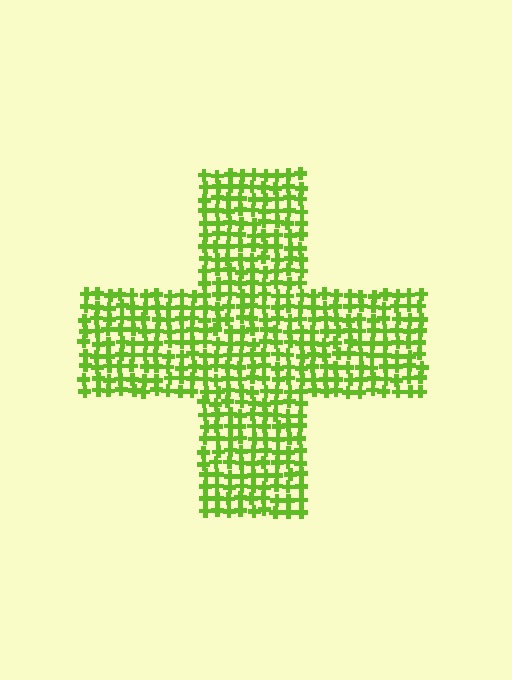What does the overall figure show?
The overall figure shows a cross.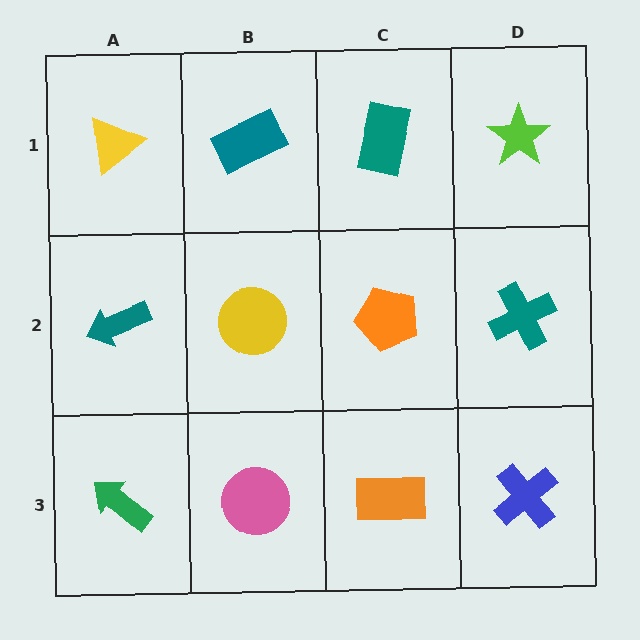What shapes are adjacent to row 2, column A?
A yellow triangle (row 1, column A), a green arrow (row 3, column A), a yellow circle (row 2, column B).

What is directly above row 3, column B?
A yellow circle.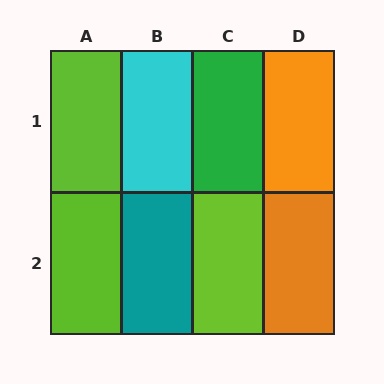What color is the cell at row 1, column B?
Cyan.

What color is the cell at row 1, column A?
Lime.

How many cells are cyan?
1 cell is cyan.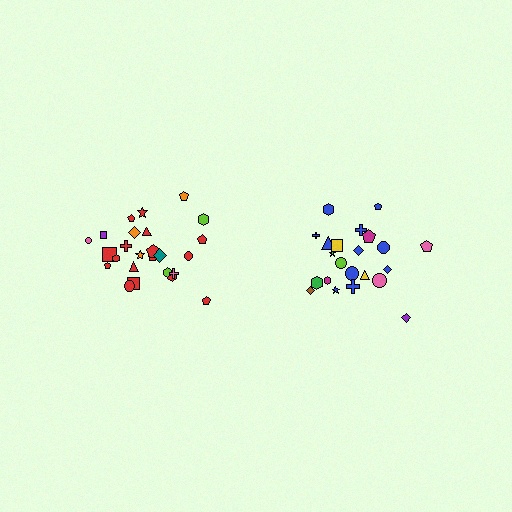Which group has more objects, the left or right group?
The left group.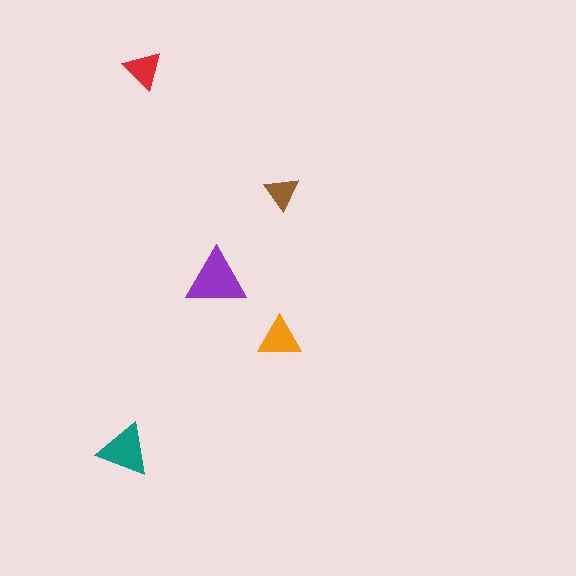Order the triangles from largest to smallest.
the purple one, the teal one, the orange one, the red one, the brown one.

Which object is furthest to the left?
The teal triangle is leftmost.